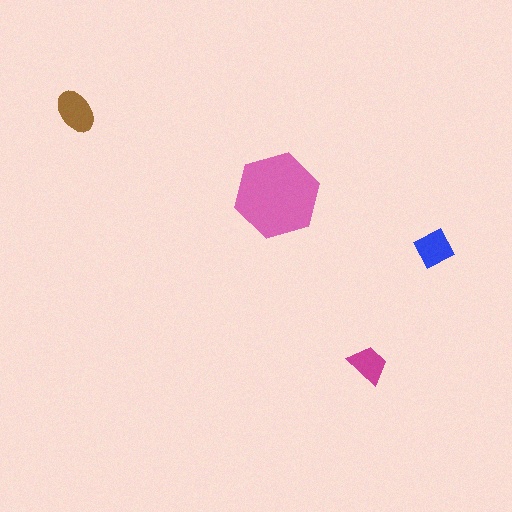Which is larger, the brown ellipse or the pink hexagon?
The pink hexagon.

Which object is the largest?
The pink hexagon.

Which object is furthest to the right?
The blue diamond is rightmost.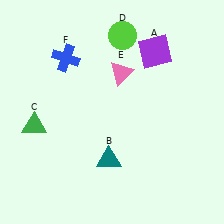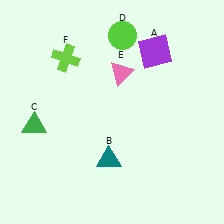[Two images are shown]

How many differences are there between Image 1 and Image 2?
There is 1 difference between the two images.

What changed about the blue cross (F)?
In Image 1, F is blue. In Image 2, it changed to lime.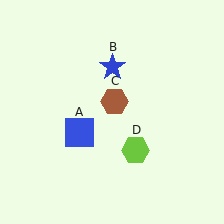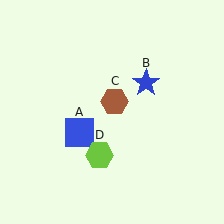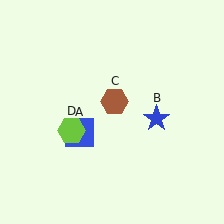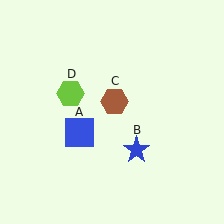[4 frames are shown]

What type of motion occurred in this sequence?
The blue star (object B), lime hexagon (object D) rotated clockwise around the center of the scene.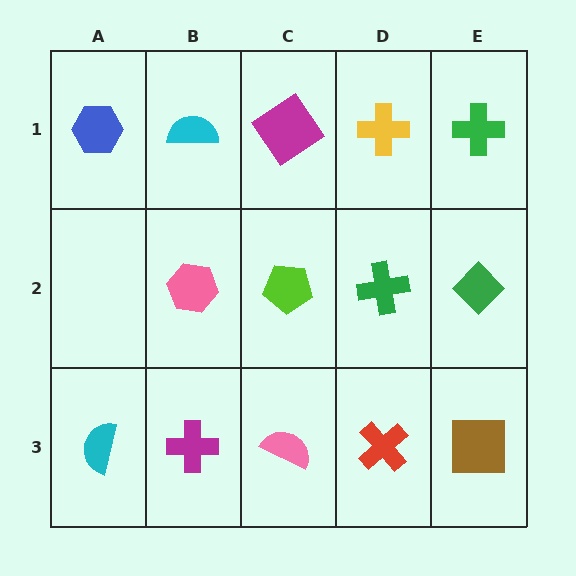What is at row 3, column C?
A pink semicircle.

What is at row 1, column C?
A magenta diamond.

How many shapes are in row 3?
5 shapes.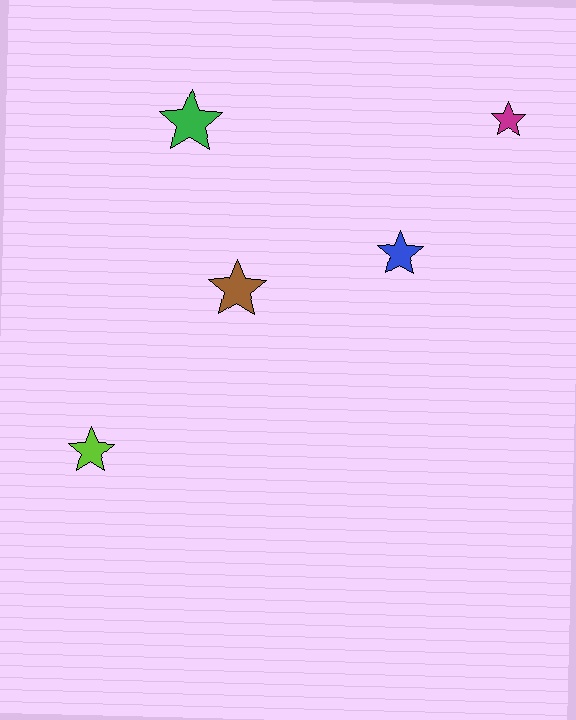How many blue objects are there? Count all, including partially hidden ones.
There is 1 blue object.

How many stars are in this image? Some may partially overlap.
There are 5 stars.